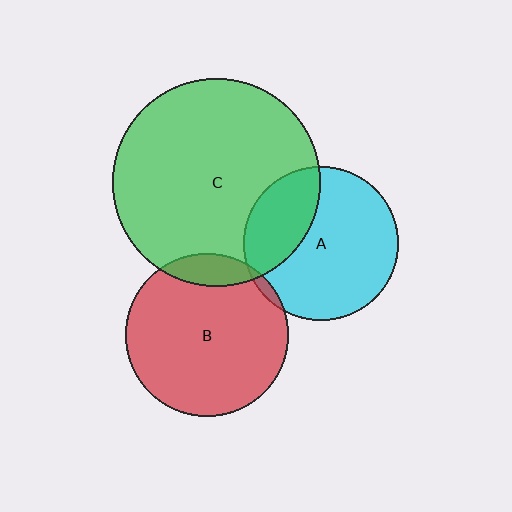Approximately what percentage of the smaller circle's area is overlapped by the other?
Approximately 5%.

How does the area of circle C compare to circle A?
Approximately 1.8 times.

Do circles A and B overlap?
Yes.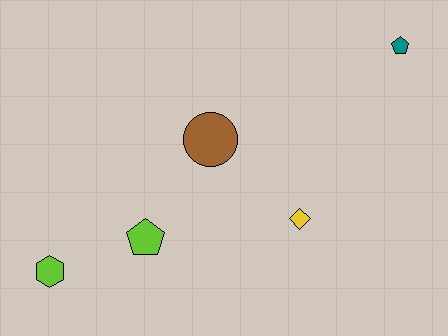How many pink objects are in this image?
There are no pink objects.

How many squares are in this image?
There are no squares.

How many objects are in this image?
There are 5 objects.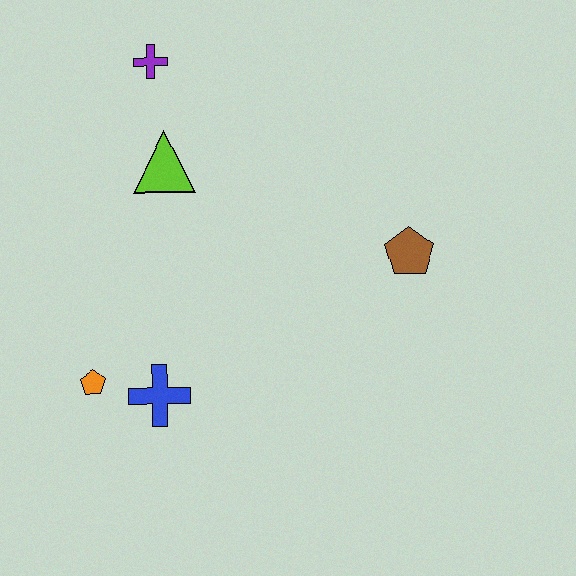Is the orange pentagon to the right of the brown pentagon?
No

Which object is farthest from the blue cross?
The purple cross is farthest from the blue cross.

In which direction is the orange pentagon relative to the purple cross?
The orange pentagon is below the purple cross.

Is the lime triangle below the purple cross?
Yes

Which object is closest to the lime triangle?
The purple cross is closest to the lime triangle.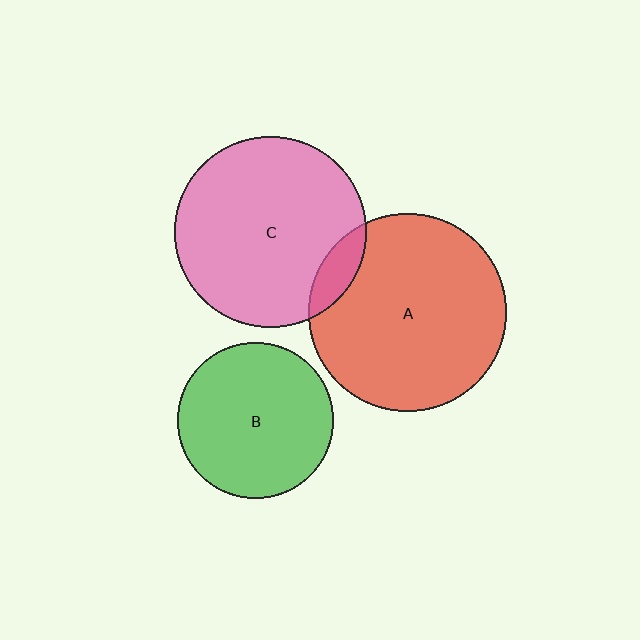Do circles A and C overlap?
Yes.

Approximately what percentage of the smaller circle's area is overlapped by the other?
Approximately 10%.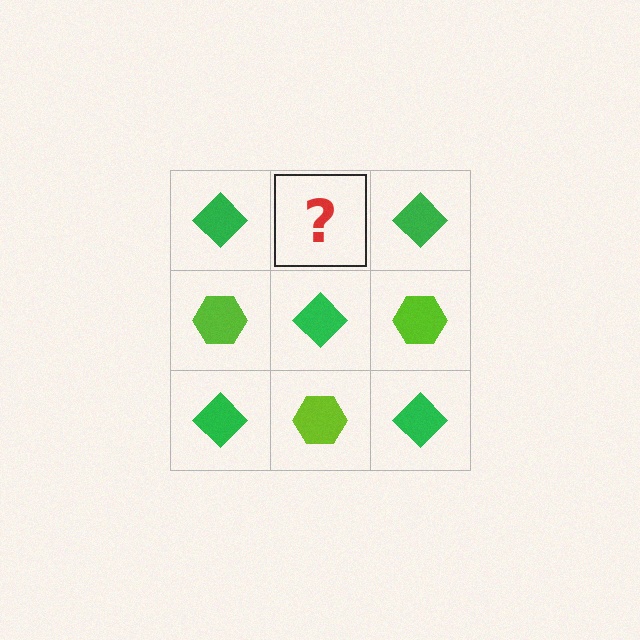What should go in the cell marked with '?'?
The missing cell should contain a lime hexagon.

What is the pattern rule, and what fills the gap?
The rule is that it alternates green diamond and lime hexagon in a checkerboard pattern. The gap should be filled with a lime hexagon.